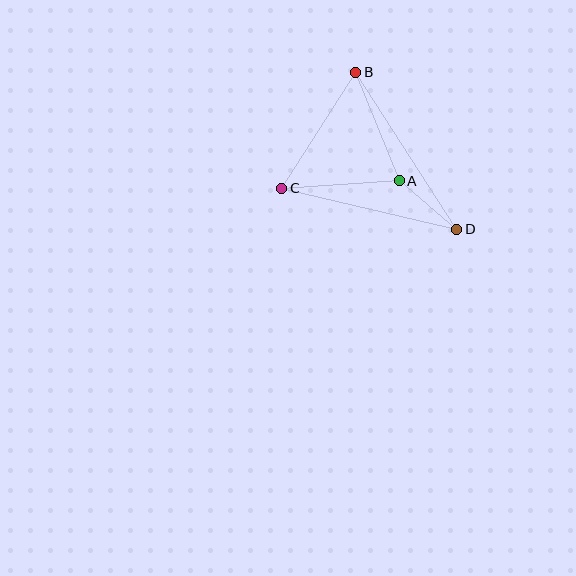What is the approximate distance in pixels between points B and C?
The distance between B and C is approximately 138 pixels.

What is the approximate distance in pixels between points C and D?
The distance between C and D is approximately 180 pixels.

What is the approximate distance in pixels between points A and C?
The distance between A and C is approximately 118 pixels.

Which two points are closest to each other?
Points A and D are closest to each other.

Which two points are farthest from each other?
Points B and D are farthest from each other.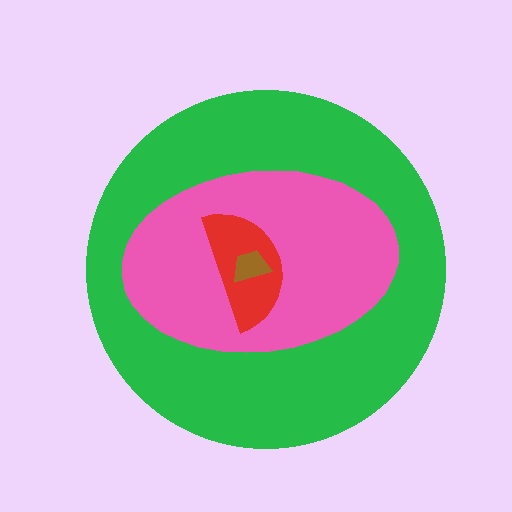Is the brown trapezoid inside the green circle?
Yes.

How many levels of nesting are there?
4.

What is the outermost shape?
The green circle.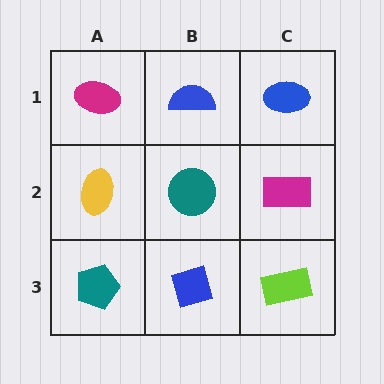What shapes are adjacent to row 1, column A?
A yellow ellipse (row 2, column A), a blue semicircle (row 1, column B).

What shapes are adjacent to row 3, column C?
A magenta rectangle (row 2, column C), a blue diamond (row 3, column B).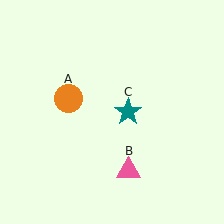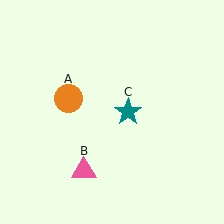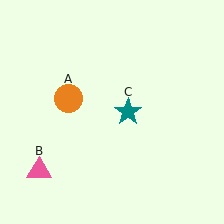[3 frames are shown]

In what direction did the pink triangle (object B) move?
The pink triangle (object B) moved left.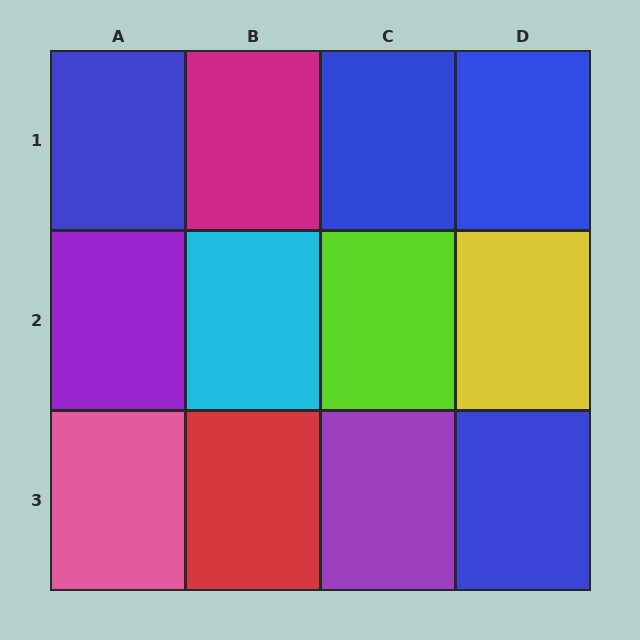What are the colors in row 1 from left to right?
Blue, magenta, blue, blue.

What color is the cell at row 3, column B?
Red.